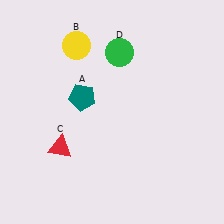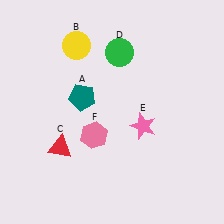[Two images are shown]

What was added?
A pink star (E), a pink hexagon (F) were added in Image 2.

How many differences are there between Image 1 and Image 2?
There are 2 differences between the two images.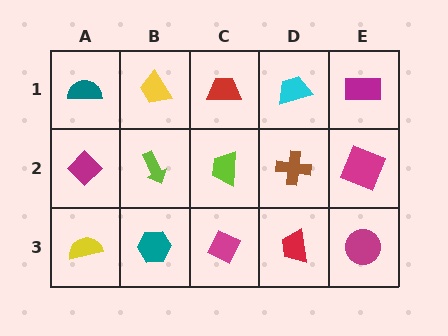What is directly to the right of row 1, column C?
A cyan trapezoid.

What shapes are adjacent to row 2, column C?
A red trapezoid (row 1, column C), a magenta diamond (row 3, column C), a lime arrow (row 2, column B), a brown cross (row 2, column D).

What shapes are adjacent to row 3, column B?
A lime arrow (row 2, column B), a yellow semicircle (row 3, column A), a magenta diamond (row 3, column C).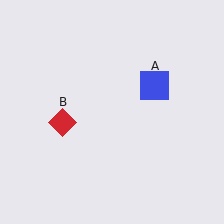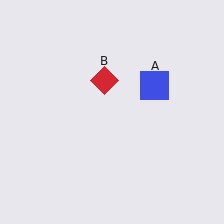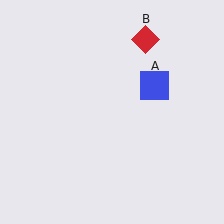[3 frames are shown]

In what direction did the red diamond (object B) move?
The red diamond (object B) moved up and to the right.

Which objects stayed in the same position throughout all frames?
Blue square (object A) remained stationary.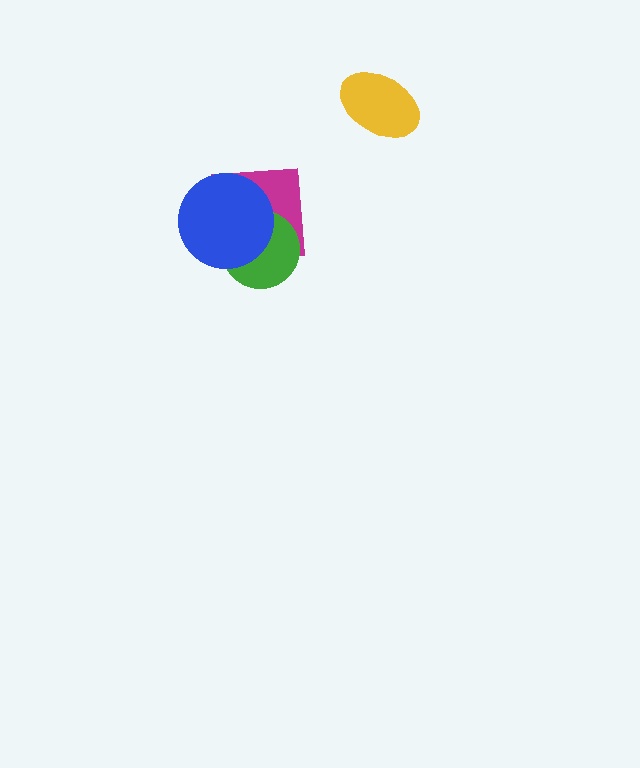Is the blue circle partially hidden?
No, no other shape covers it.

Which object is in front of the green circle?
The blue circle is in front of the green circle.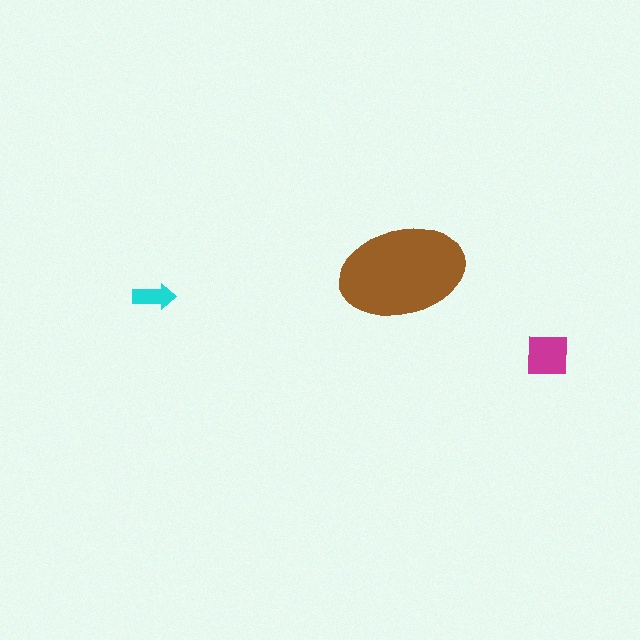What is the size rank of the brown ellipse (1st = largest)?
1st.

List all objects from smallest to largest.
The cyan arrow, the magenta square, the brown ellipse.